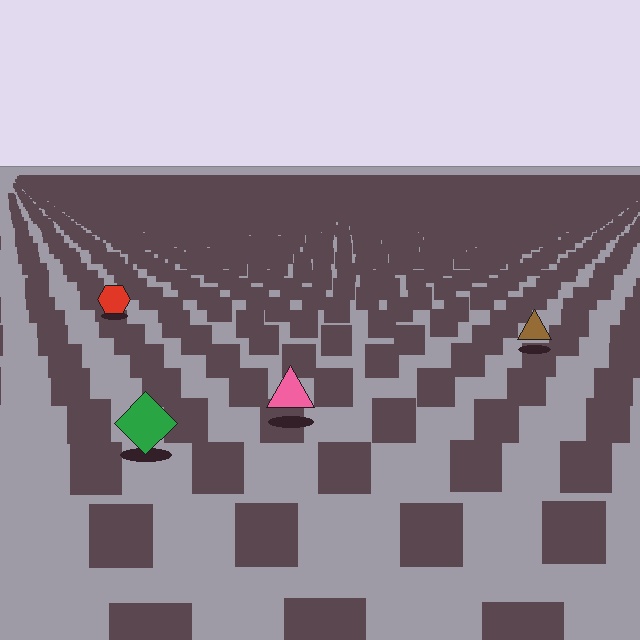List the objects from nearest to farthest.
From nearest to farthest: the green diamond, the pink triangle, the brown triangle, the red hexagon.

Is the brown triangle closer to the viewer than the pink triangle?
No. The pink triangle is closer — you can tell from the texture gradient: the ground texture is coarser near it.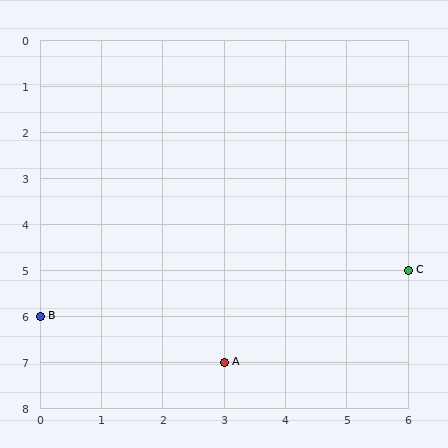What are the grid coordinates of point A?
Point A is at grid coordinates (3, 7).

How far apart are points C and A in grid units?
Points C and A are 3 columns and 2 rows apart (about 3.6 grid units diagonally).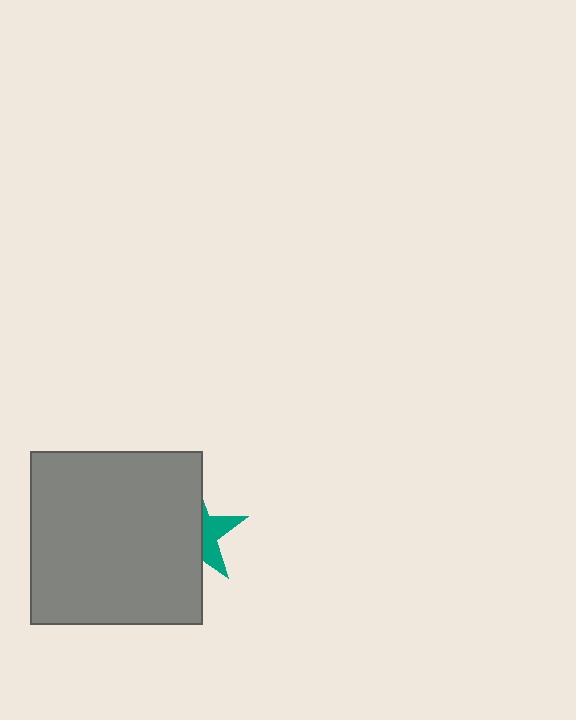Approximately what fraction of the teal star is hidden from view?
Roughly 65% of the teal star is hidden behind the gray square.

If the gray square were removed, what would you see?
You would see the complete teal star.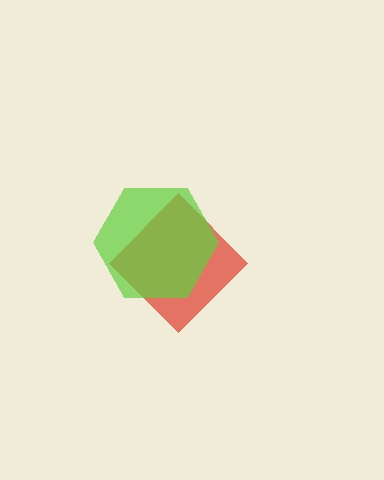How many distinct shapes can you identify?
There are 2 distinct shapes: a red diamond, a lime hexagon.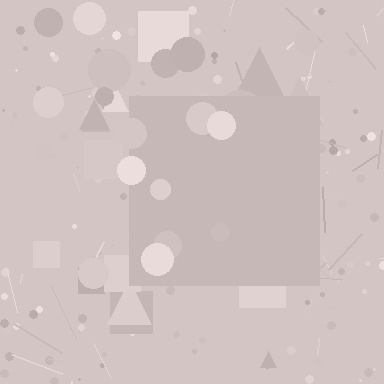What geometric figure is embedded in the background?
A square is embedded in the background.